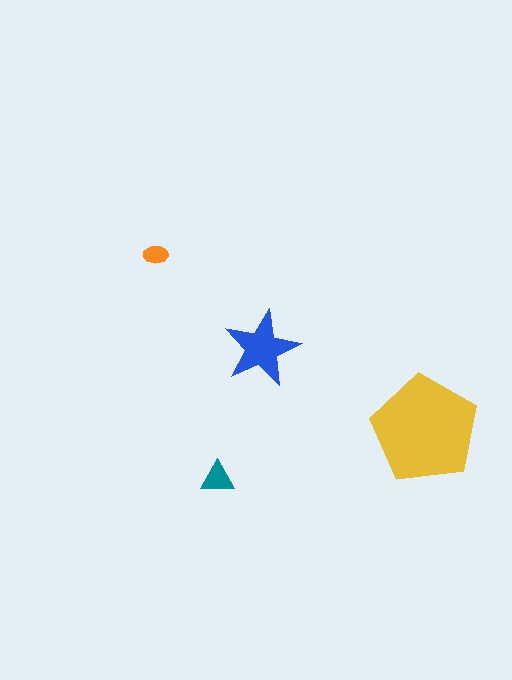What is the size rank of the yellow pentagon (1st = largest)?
1st.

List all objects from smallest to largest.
The orange ellipse, the teal triangle, the blue star, the yellow pentagon.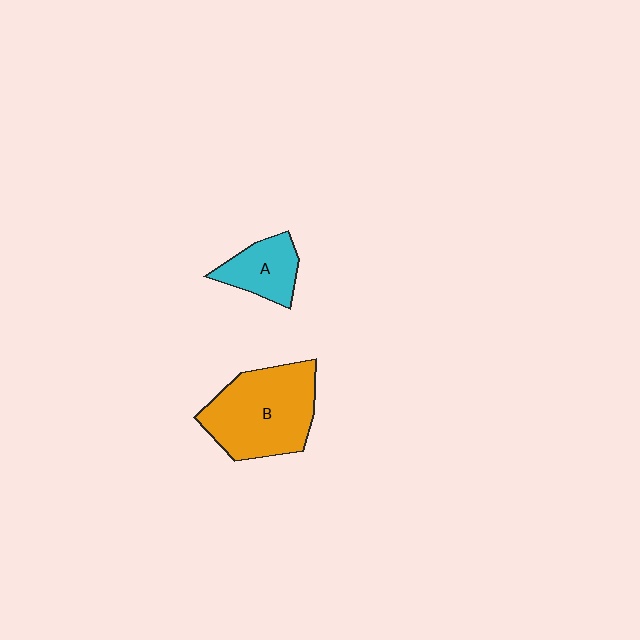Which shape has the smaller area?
Shape A (cyan).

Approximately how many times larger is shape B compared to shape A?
Approximately 2.2 times.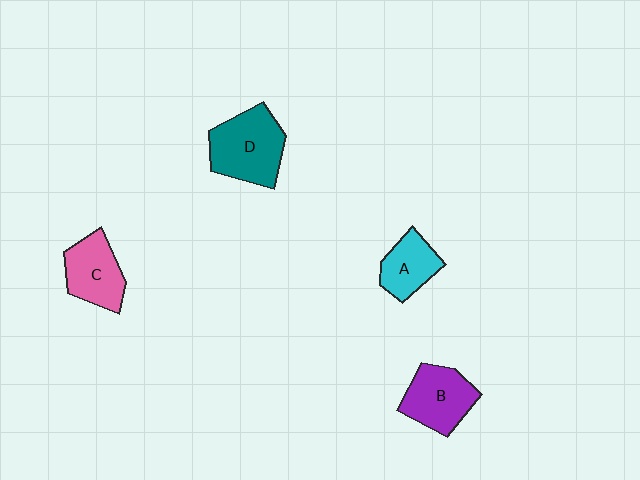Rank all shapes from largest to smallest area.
From largest to smallest: D (teal), B (purple), C (pink), A (cyan).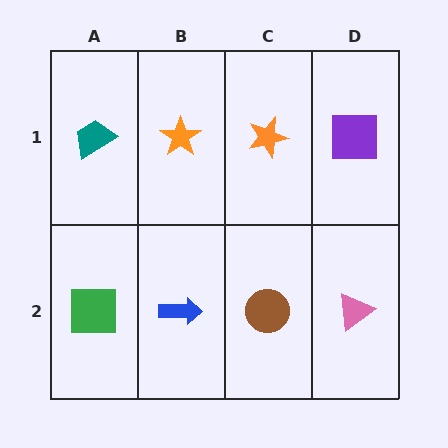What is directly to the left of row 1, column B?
A teal trapezoid.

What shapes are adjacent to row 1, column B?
A blue arrow (row 2, column B), a teal trapezoid (row 1, column A), an orange star (row 1, column C).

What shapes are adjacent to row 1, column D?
A pink triangle (row 2, column D), an orange star (row 1, column C).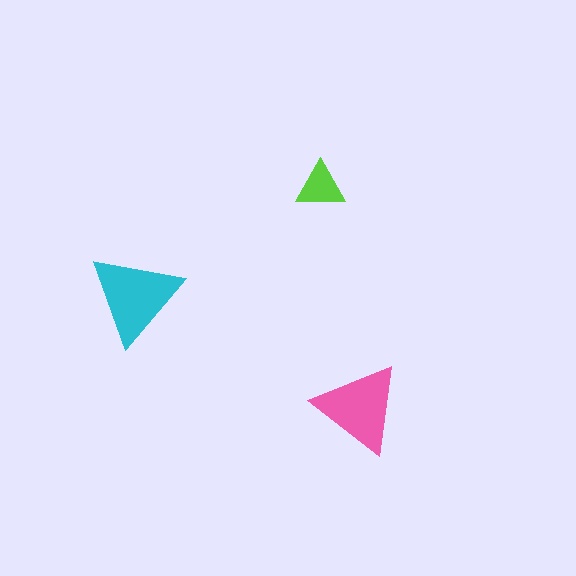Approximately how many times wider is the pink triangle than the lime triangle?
About 2 times wider.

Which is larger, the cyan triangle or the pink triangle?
The cyan one.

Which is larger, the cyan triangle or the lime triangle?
The cyan one.